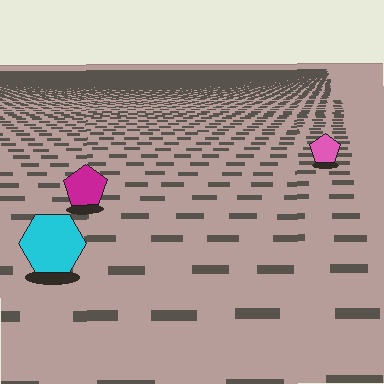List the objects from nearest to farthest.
From nearest to farthest: the cyan hexagon, the magenta pentagon, the pink pentagon.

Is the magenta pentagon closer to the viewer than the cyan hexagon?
No. The cyan hexagon is closer — you can tell from the texture gradient: the ground texture is coarser near it.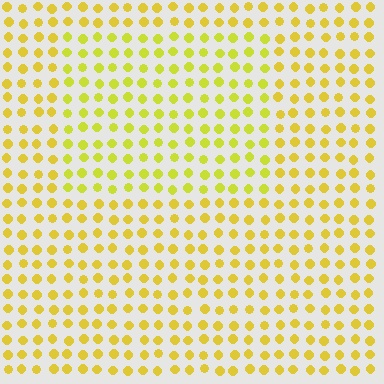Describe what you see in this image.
The image is filled with small yellow elements in a uniform arrangement. A rectangle-shaped region is visible where the elements are tinted to a slightly different hue, forming a subtle color boundary.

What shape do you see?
I see a rectangle.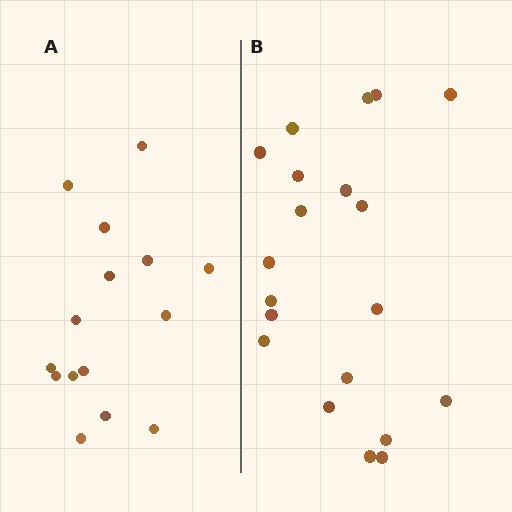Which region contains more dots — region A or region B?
Region B (the right region) has more dots.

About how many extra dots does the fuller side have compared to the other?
Region B has about 5 more dots than region A.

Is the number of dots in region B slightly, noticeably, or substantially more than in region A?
Region B has noticeably more, but not dramatically so. The ratio is roughly 1.3 to 1.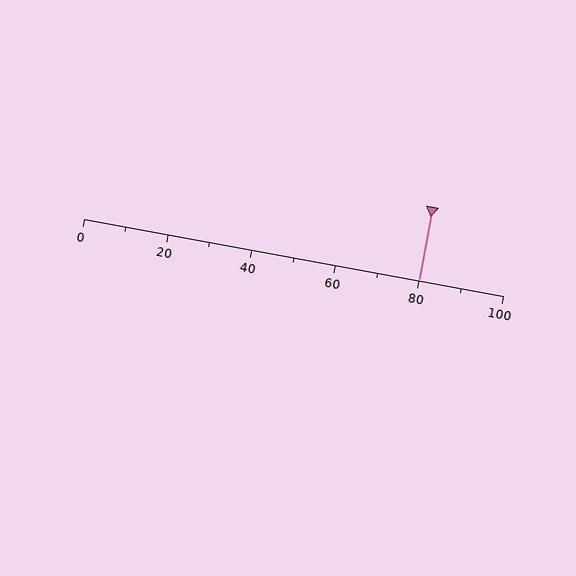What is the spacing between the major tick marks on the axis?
The major ticks are spaced 20 apart.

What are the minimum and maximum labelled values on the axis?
The axis runs from 0 to 100.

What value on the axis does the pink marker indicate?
The marker indicates approximately 80.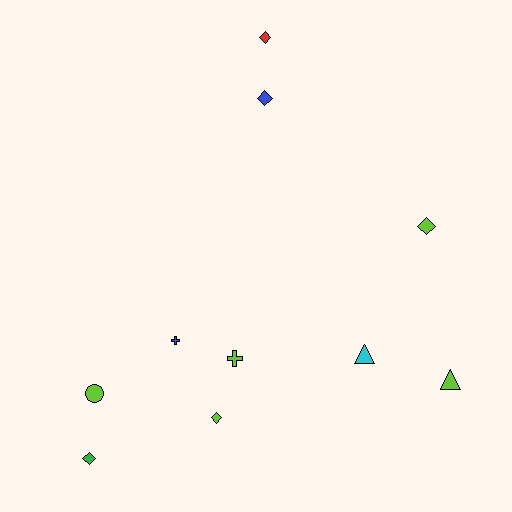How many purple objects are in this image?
There are no purple objects.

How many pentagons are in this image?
There are no pentagons.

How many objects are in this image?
There are 10 objects.